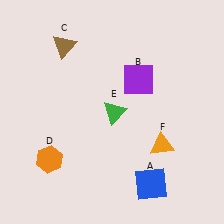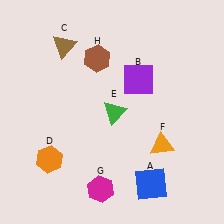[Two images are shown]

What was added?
A magenta hexagon (G), a brown hexagon (H) were added in Image 2.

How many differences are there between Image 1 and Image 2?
There are 2 differences between the two images.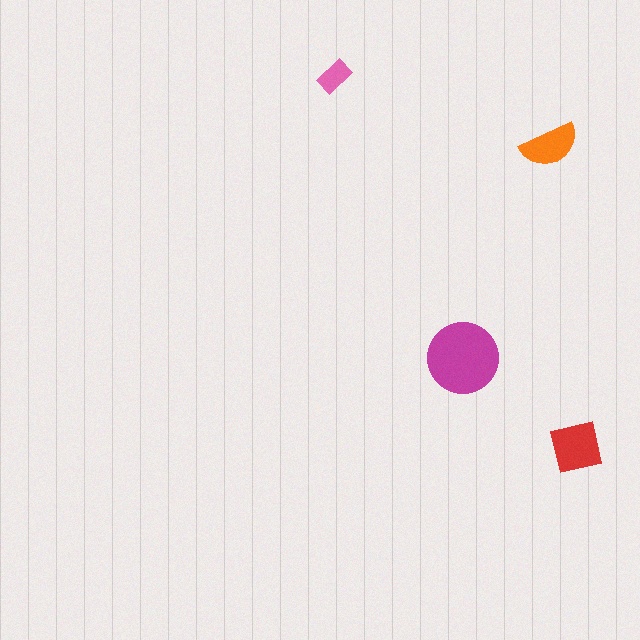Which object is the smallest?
The pink rectangle.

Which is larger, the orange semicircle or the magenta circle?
The magenta circle.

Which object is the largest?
The magenta circle.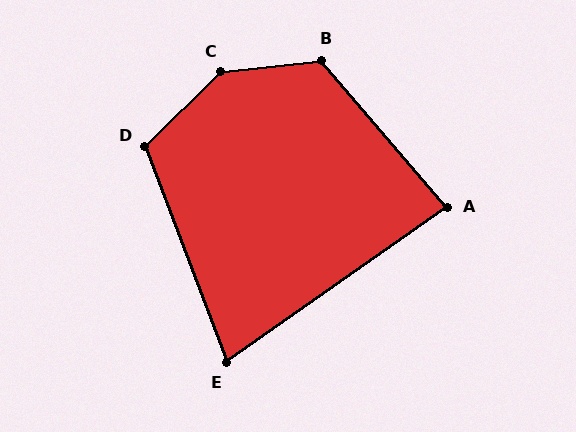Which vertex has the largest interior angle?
C, at approximately 142 degrees.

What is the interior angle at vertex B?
Approximately 124 degrees (obtuse).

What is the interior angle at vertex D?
Approximately 114 degrees (obtuse).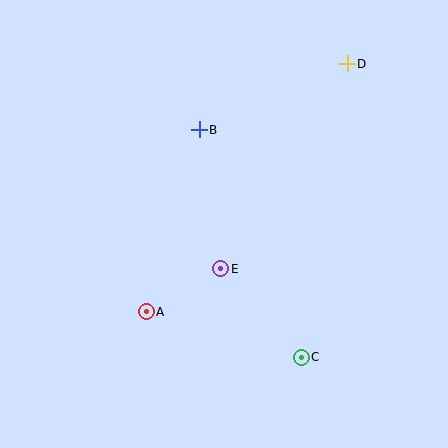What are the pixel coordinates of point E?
Point E is at (221, 269).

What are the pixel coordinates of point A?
Point A is at (146, 312).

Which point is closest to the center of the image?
Point E at (221, 269) is closest to the center.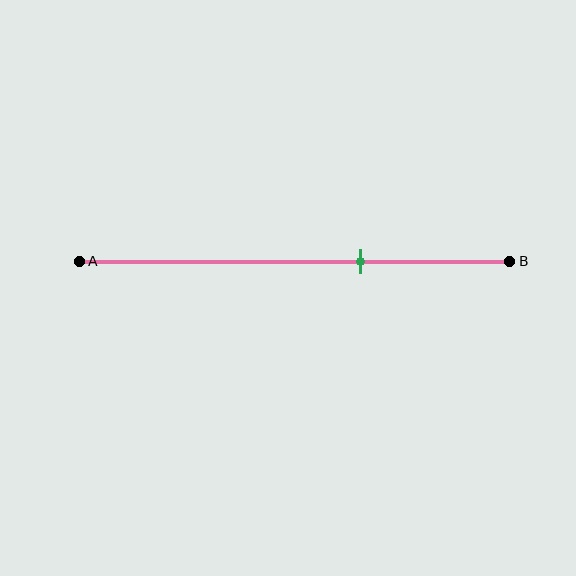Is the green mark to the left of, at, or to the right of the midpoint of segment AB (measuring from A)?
The green mark is to the right of the midpoint of segment AB.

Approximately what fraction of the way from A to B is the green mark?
The green mark is approximately 65% of the way from A to B.